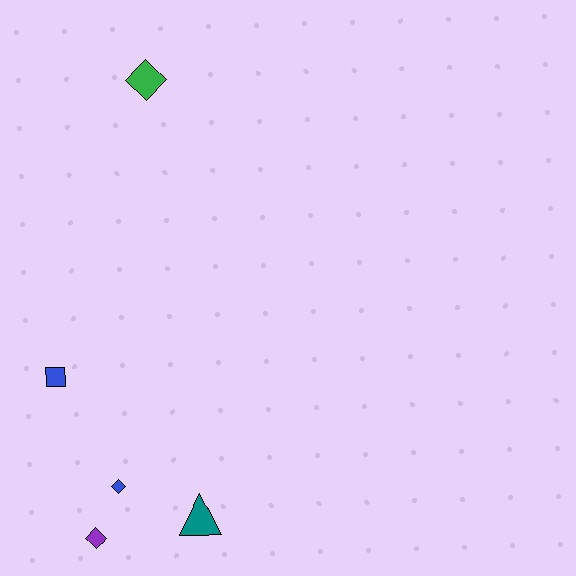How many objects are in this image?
There are 5 objects.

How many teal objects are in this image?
There is 1 teal object.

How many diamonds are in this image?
There are 3 diamonds.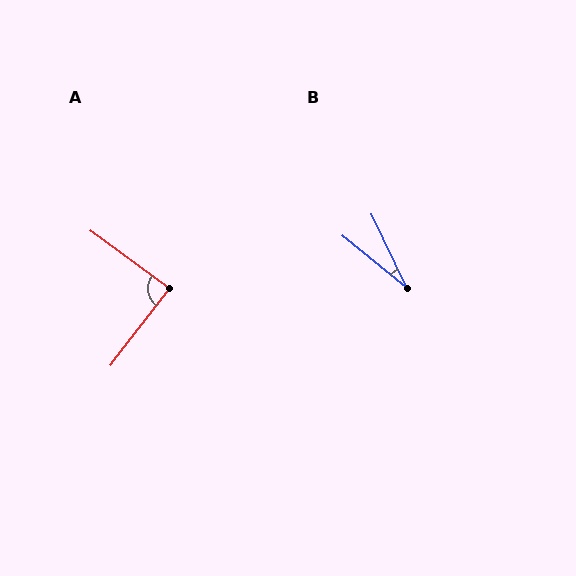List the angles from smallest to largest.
B (25°), A (89°).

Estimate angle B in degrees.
Approximately 25 degrees.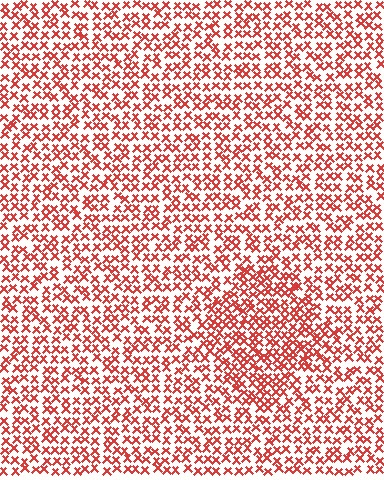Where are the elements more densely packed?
The elements are more densely packed inside the diamond boundary.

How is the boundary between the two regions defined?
The boundary is defined by a change in element density (approximately 1.5x ratio). All elements are the same color, size, and shape.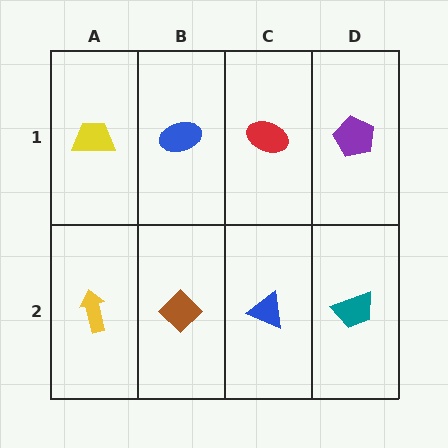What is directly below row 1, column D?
A teal trapezoid.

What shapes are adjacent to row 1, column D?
A teal trapezoid (row 2, column D), a red ellipse (row 1, column C).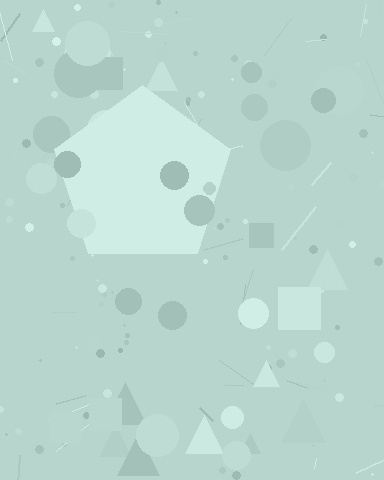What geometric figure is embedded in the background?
A pentagon is embedded in the background.